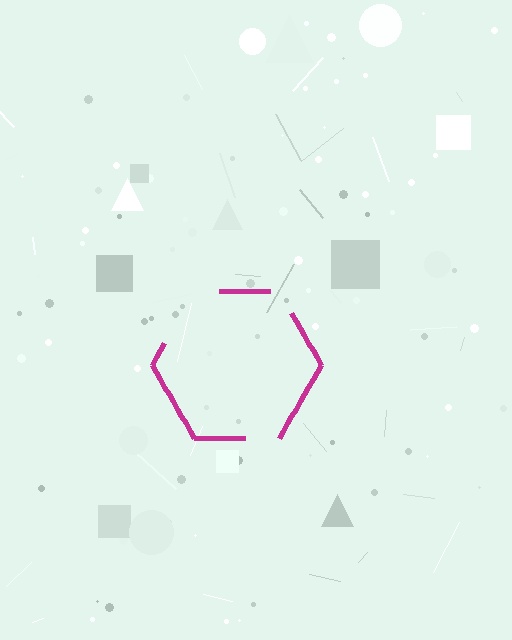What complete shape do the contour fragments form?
The contour fragments form a hexagon.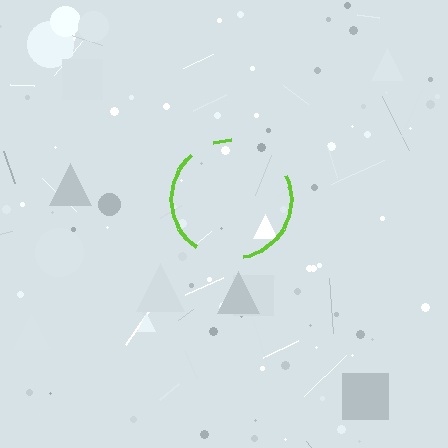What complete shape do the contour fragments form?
The contour fragments form a circle.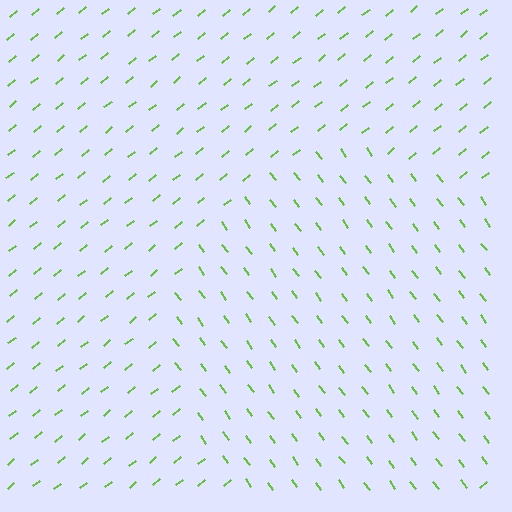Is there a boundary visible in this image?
Yes, there is a texture boundary formed by a change in line orientation.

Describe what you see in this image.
The image is filled with small lime line segments. A circle region in the image has lines oriented differently from the surrounding lines, creating a visible texture boundary.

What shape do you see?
I see a circle.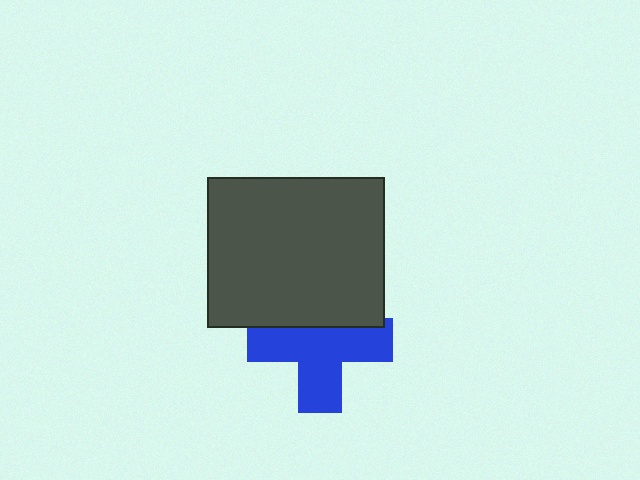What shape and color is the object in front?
The object in front is a dark gray rectangle.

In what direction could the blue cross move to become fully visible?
The blue cross could move down. That would shift it out from behind the dark gray rectangle entirely.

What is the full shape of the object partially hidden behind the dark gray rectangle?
The partially hidden object is a blue cross.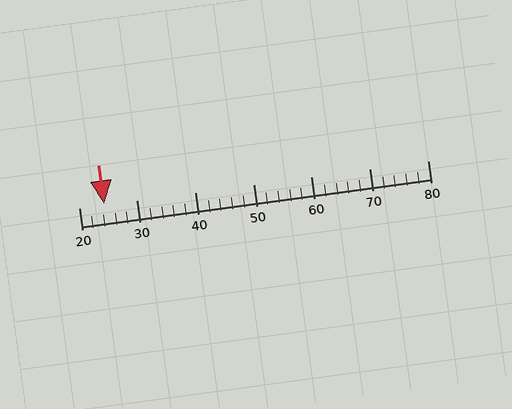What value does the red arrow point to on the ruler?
The red arrow points to approximately 24.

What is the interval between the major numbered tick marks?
The major tick marks are spaced 10 units apart.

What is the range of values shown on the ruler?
The ruler shows values from 20 to 80.